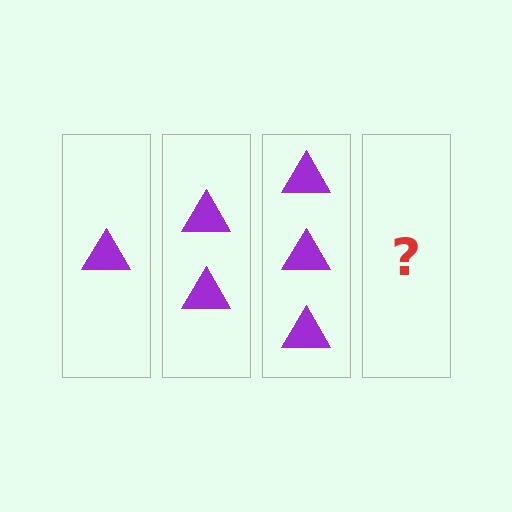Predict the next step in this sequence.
The next step is 4 triangles.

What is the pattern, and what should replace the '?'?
The pattern is that each step adds one more triangle. The '?' should be 4 triangles.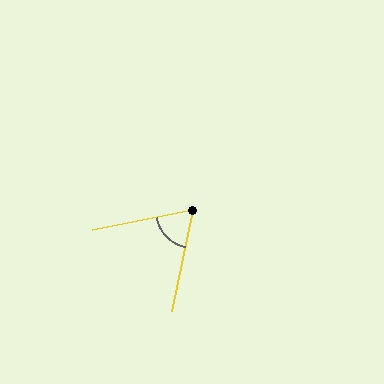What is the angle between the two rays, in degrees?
Approximately 67 degrees.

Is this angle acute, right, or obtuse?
It is acute.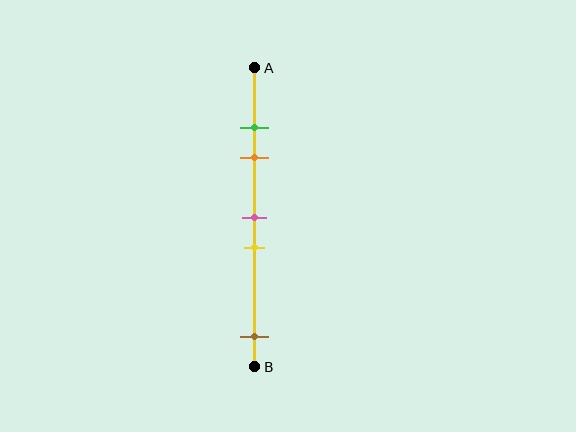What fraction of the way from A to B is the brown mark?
The brown mark is approximately 90% (0.9) of the way from A to B.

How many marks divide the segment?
There are 5 marks dividing the segment.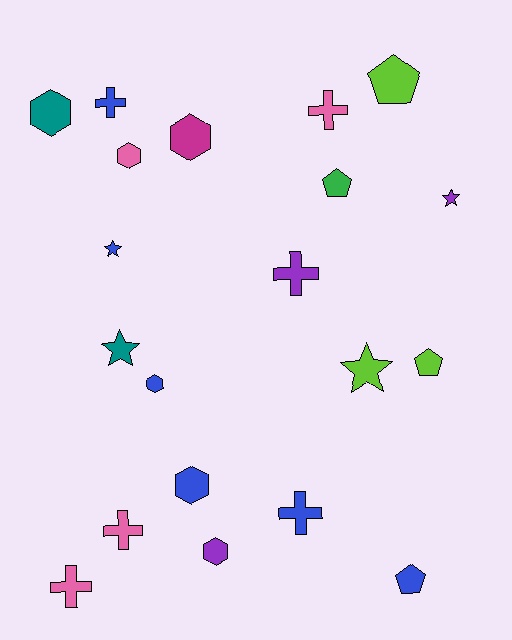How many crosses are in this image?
There are 6 crosses.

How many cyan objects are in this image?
There are no cyan objects.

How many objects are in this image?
There are 20 objects.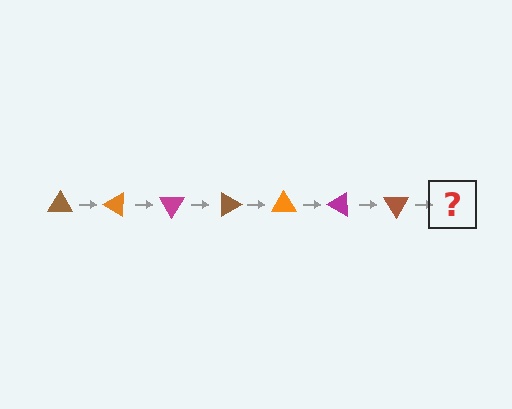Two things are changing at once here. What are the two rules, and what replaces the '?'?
The two rules are that it rotates 30 degrees each step and the color cycles through brown, orange, and magenta. The '?' should be an orange triangle, rotated 210 degrees from the start.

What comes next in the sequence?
The next element should be an orange triangle, rotated 210 degrees from the start.